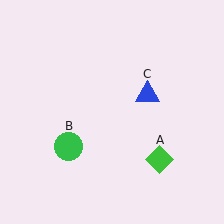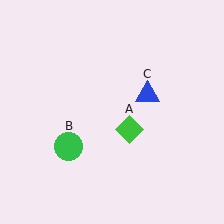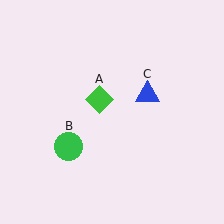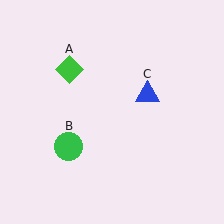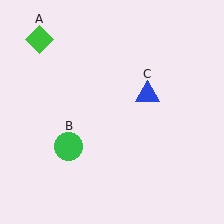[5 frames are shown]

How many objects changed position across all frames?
1 object changed position: green diamond (object A).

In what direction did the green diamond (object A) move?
The green diamond (object A) moved up and to the left.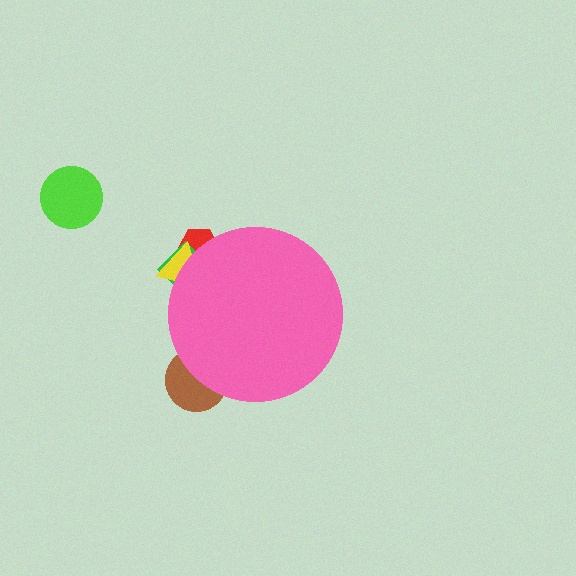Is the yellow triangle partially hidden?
Yes, the yellow triangle is partially hidden behind the pink circle.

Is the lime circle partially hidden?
No, the lime circle is fully visible.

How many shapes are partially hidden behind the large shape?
4 shapes are partially hidden.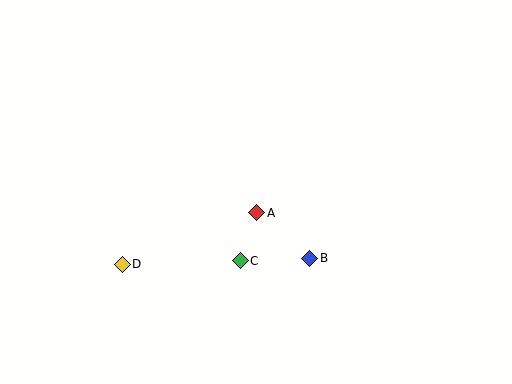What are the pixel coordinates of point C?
Point C is at (240, 261).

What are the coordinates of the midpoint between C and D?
The midpoint between C and D is at (181, 262).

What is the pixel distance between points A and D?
The distance between A and D is 144 pixels.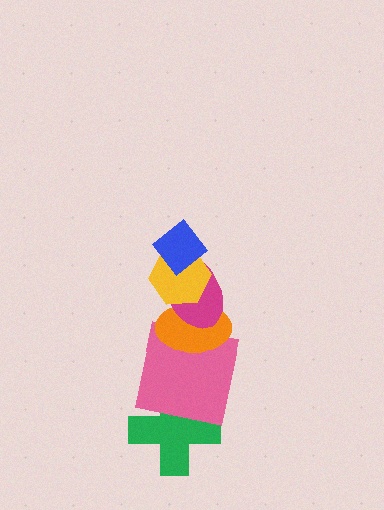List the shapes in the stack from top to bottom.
From top to bottom: the blue diamond, the yellow hexagon, the magenta ellipse, the orange ellipse, the pink square, the green cross.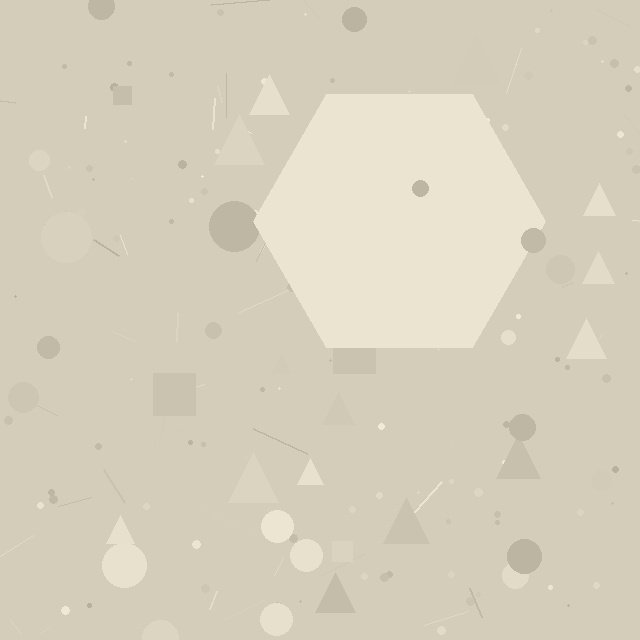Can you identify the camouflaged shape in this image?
The camouflaged shape is a hexagon.